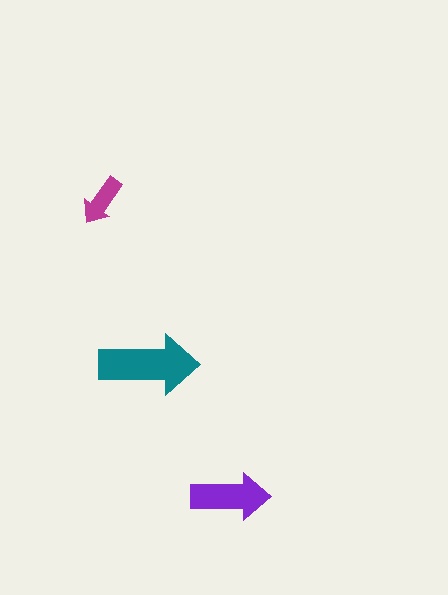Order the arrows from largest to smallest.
the teal one, the purple one, the magenta one.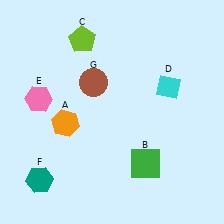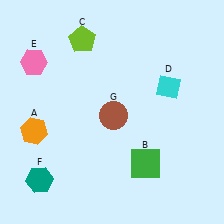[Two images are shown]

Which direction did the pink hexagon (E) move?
The pink hexagon (E) moved up.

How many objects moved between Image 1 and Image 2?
3 objects moved between the two images.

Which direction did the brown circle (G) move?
The brown circle (G) moved down.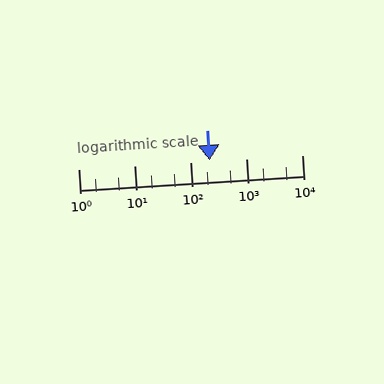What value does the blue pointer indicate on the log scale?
The pointer indicates approximately 220.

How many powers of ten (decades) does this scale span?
The scale spans 4 decades, from 1 to 10000.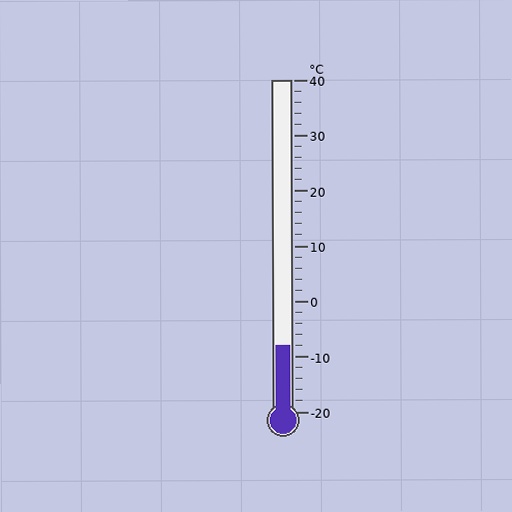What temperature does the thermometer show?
The thermometer shows approximately -8°C.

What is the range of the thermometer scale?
The thermometer scale ranges from -20°C to 40°C.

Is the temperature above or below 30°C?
The temperature is below 30°C.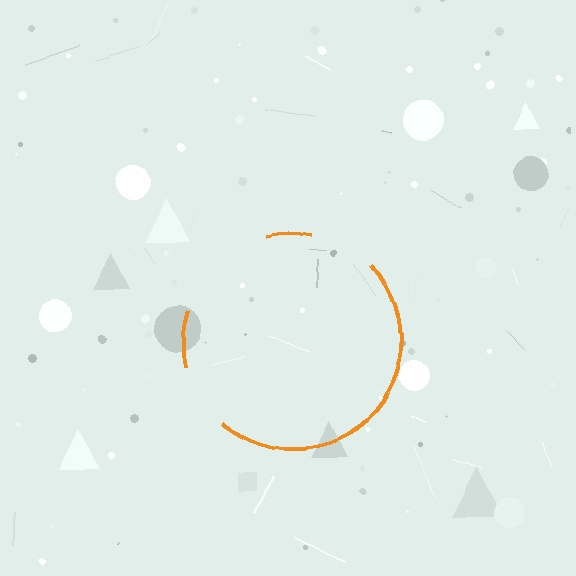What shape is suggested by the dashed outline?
The dashed outline suggests a circle.